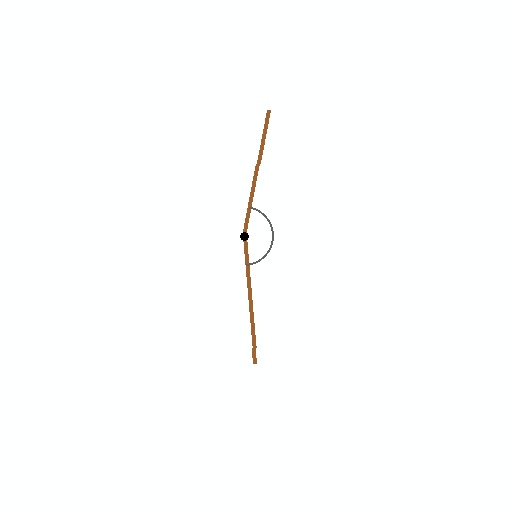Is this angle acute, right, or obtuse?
It is obtuse.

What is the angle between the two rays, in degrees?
Approximately 164 degrees.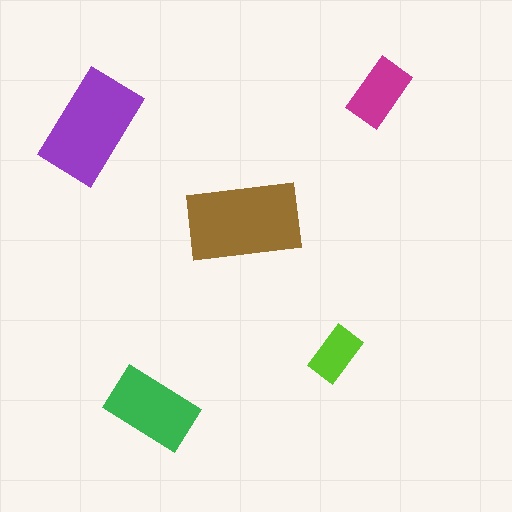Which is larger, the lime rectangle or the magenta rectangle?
The magenta one.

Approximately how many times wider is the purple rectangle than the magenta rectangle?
About 1.5 times wider.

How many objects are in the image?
There are 5 objects in the image.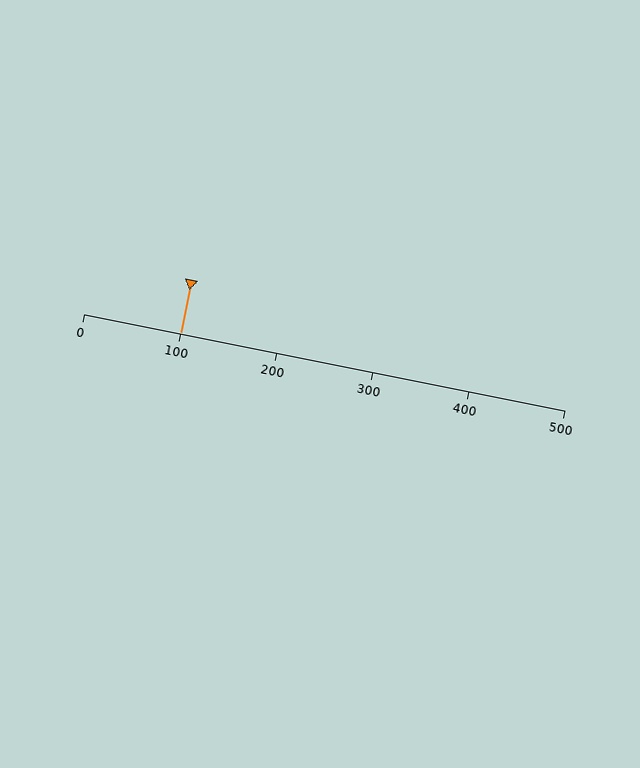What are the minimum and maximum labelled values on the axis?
The axis runs from 0 to 500.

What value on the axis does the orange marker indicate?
The marker indicates approximately 100.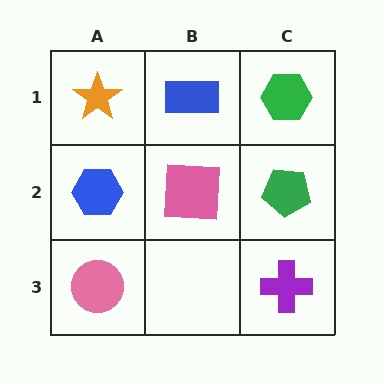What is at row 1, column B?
A blue rectangle.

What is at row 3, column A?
A pink circle.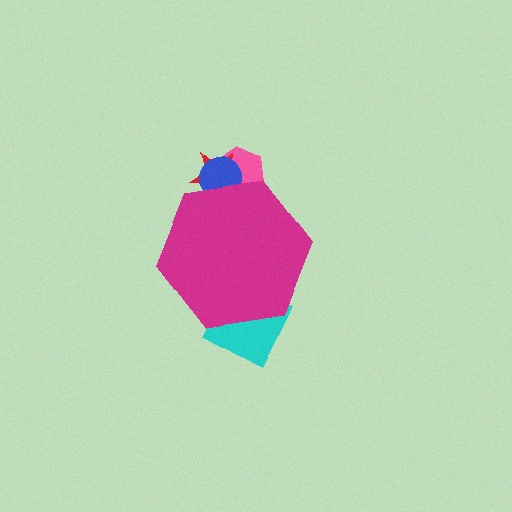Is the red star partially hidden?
Yes, the red star is partially hidden behind the magenta hexagon.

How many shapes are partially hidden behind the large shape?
4 shapes are partially hidden.